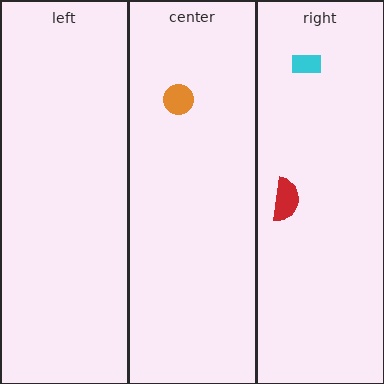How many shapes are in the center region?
1.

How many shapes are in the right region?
2.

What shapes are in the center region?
The orange circle.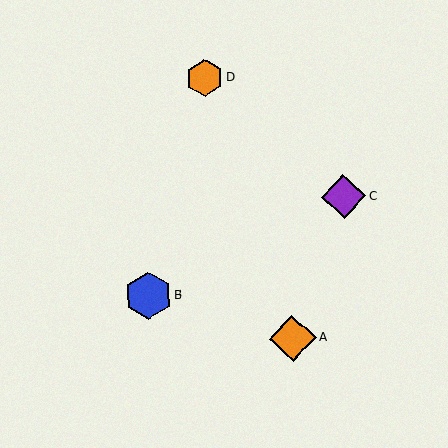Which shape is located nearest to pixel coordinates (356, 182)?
The purple diamond (labeled C) at (344, 197) is nearest to that location.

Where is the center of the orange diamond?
The center of the orange diamond is at (293, 338).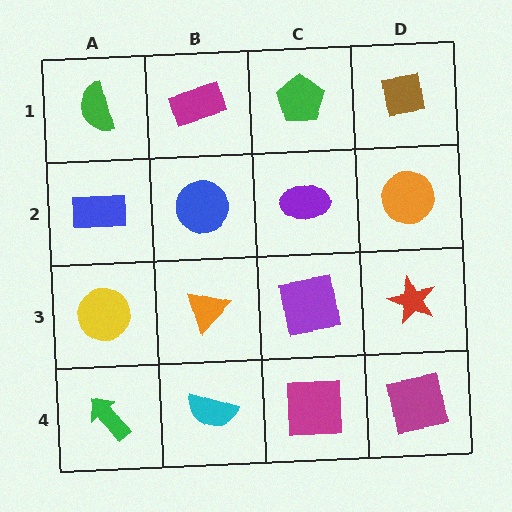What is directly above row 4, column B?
An orange triangle.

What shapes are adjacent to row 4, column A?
A yellow circle (row 3, column A), a cyan semicircle (row 4, column B).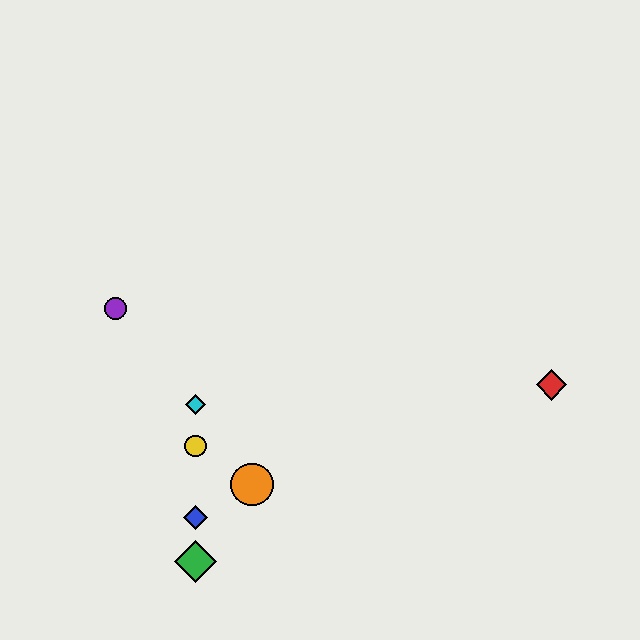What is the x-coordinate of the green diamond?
The green diamond is at x≈196.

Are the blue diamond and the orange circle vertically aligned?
No, the blue diamond is at x≈196 and the orange circle is at x≈252.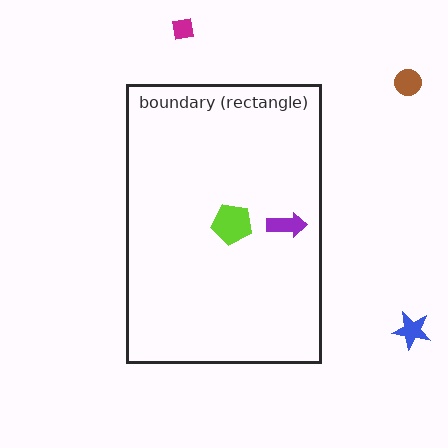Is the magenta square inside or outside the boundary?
Outside.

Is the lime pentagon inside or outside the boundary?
Inside.